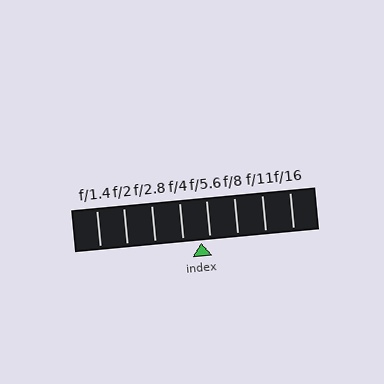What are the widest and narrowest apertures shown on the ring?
The widest aperture shown is f/1.4 and the narrowest is f/16.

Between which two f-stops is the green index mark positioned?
The index mark is between f/4 and f/5.6.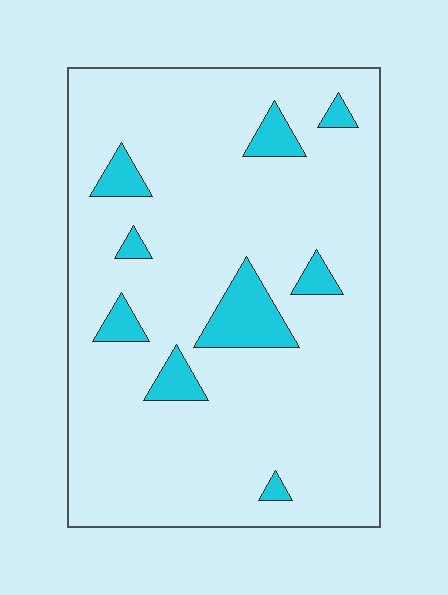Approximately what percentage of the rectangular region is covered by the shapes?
Approximately 10%.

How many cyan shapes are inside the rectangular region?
9.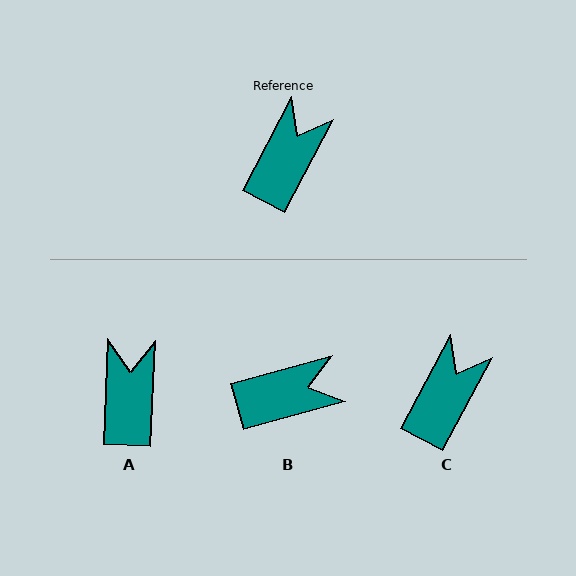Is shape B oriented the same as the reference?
No, it is off by about 47 degrees.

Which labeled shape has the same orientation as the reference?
C.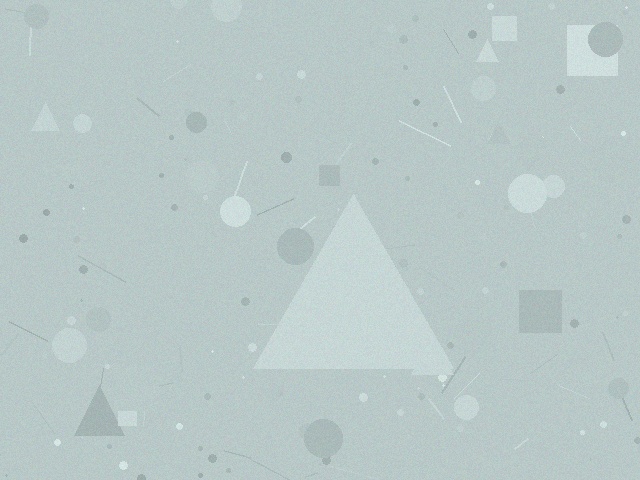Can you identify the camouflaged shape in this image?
The camouflaged shape is a triangle.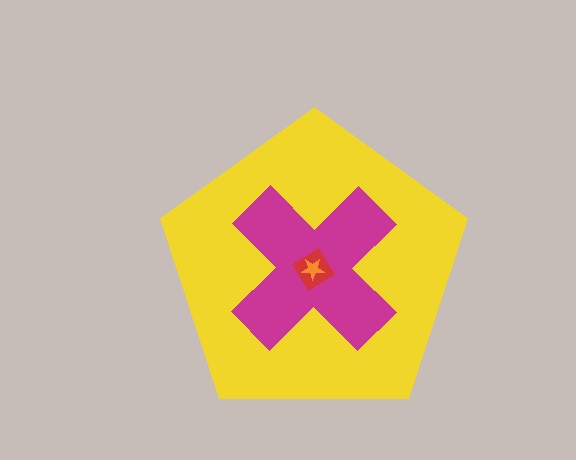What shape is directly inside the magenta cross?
The red diamond.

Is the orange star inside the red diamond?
Yes.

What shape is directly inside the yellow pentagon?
The magenta cross.